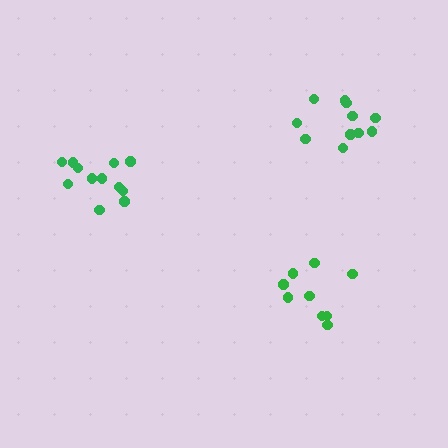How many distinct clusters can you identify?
There are 3 distinct clusters.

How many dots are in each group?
Group 1: 12 dots, Group 2: 9 dots, Group 3: 11 dots (32 total).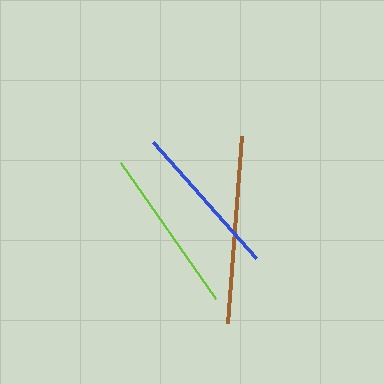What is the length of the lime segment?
The lime segment is approximately 166 pixels long.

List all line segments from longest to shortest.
From longest to shortest: brown, lime, blue.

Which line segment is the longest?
The brown line is the longest at approximately 188 pixels.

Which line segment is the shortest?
The blue line is the shortest at approximately 155 pixels.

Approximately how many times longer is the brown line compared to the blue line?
The brown line is approximately 1.2 times the length of the blue line.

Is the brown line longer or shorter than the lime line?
The brown line is longer than the lime line.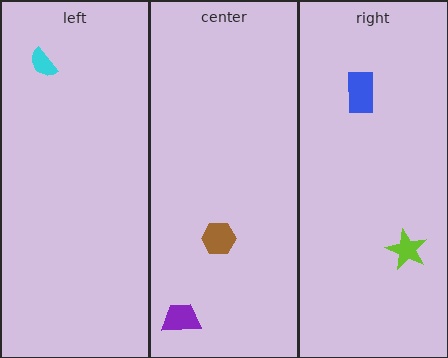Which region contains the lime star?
The right region.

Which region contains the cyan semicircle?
The left region.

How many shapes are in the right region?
2.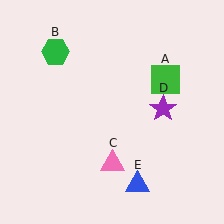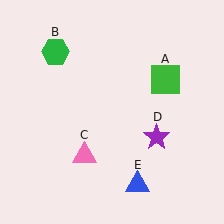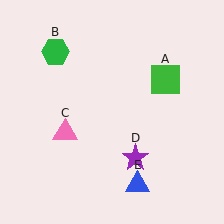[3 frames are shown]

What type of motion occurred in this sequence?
The pink triangle (object C), purple star (object D) rotated clockwise around the center of the scene.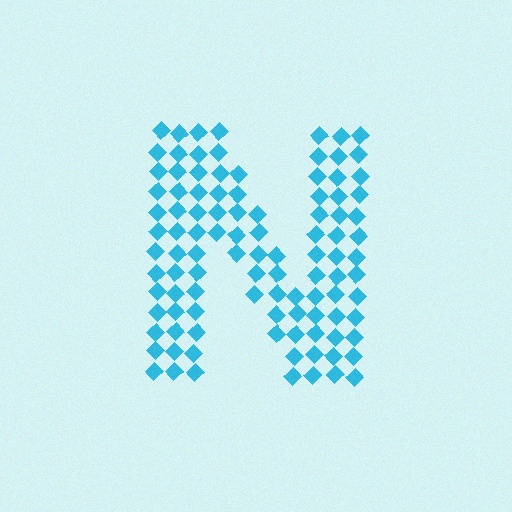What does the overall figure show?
The overall figure shows the letter N.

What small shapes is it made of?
It is made of small diamonds.